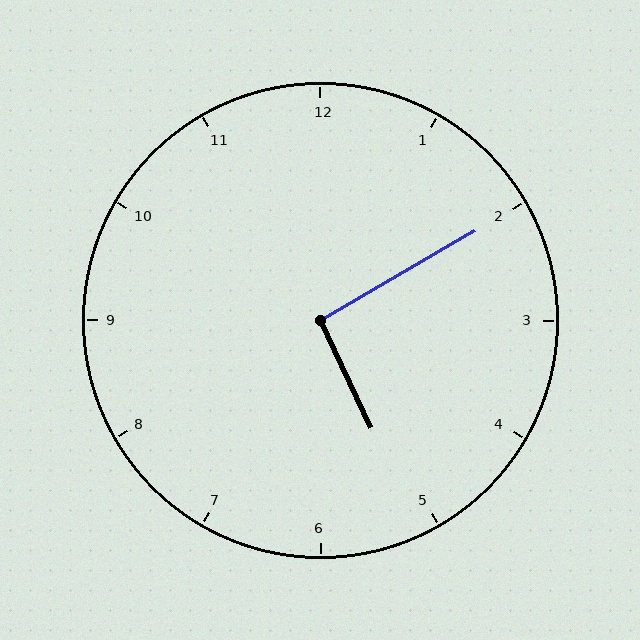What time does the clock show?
5:10.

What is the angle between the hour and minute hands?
Approximately 95 degrees.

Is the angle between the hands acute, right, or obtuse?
It is right.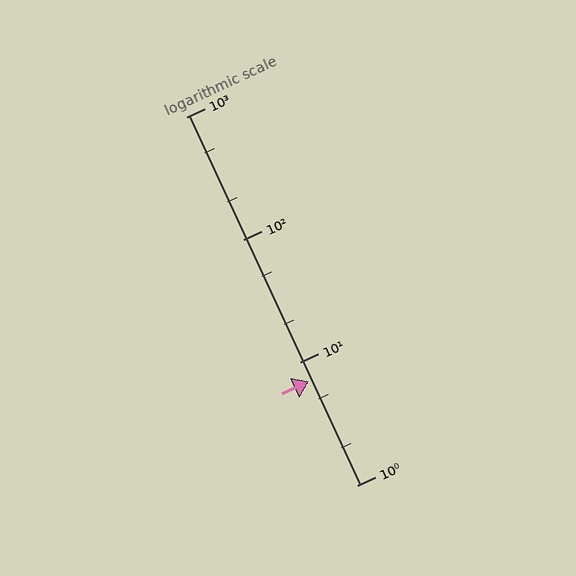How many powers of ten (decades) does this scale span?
The scale spans 3 decades, from 1 to 1000.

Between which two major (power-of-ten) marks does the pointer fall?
The pointer is between 1 and 10.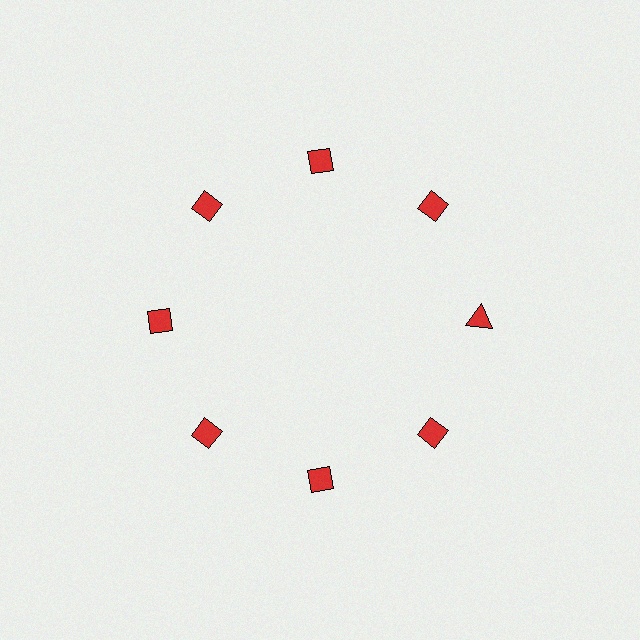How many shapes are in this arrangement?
There are 8 shapes arranged in a ring pattern.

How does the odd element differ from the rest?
It has a different shape: triangle instead of diamond.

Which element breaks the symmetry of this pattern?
The red triangle at roughly the 3 o'clock position breaks the symmetry. All other shapes are red diamonds.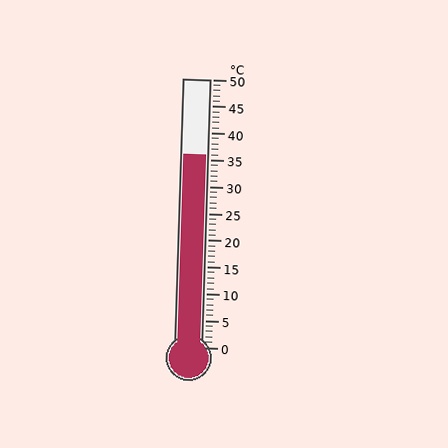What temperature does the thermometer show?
The thermometer shows approximately 36°C.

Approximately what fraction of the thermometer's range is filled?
The thermometer is filled to approximately 70% of its range.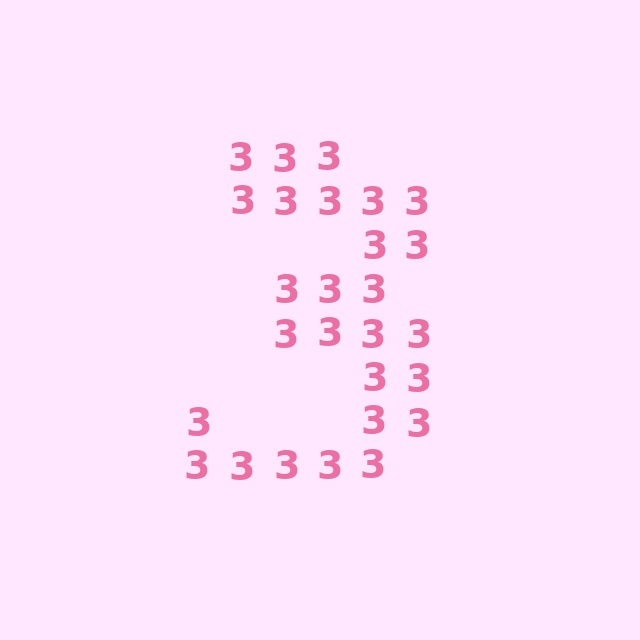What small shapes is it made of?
It is made of small digit 3's.